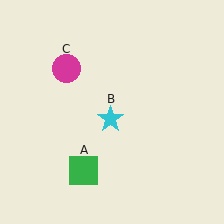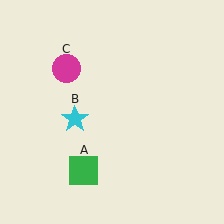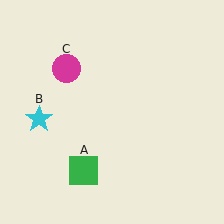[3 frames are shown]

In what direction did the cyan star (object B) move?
The cyan star (object B) moved left.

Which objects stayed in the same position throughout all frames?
Green square (object A) and magenta circle (object C) remained stationary.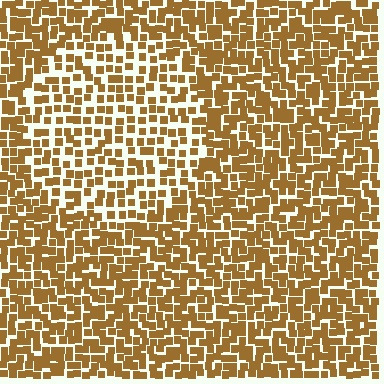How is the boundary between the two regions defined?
The boundary is defined by a change in element density (approximately 1.6x ratio). All elements are the same color, size, and shape.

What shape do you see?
I see a circle.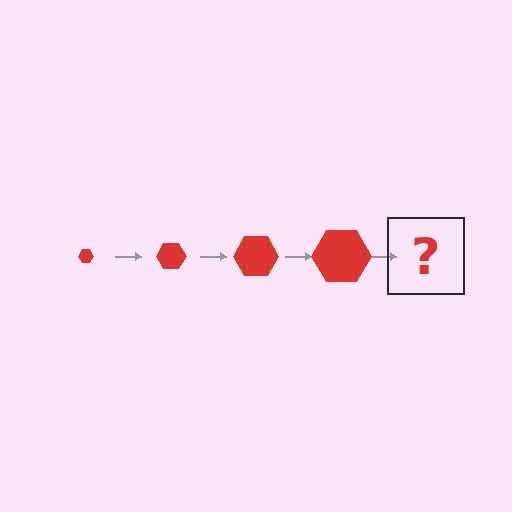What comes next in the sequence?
The next element should be a red hexagon, larger than the previous one.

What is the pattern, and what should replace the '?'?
The pattern is that the hexagon gets progressively larger each step. The '?' should be a red hexagon, larger than the previous one.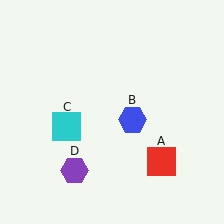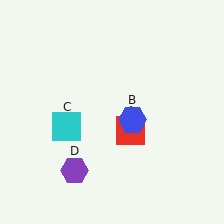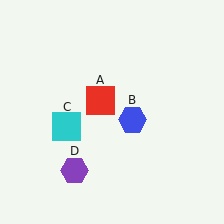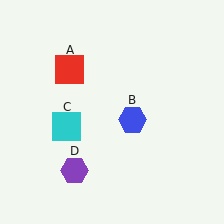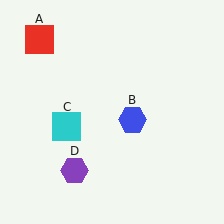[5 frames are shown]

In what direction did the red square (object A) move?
The red square (object A) moved up and to the left.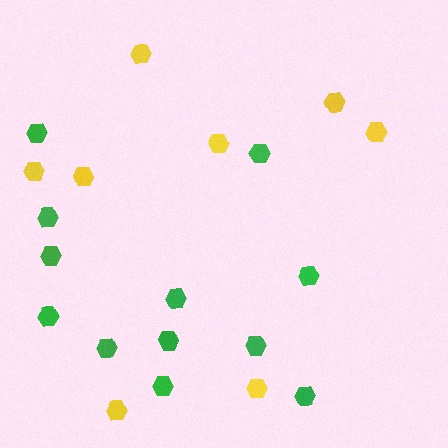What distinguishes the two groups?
There are 2 groups: one group of green hexagons (12) and one group of yellow hexagons (8).